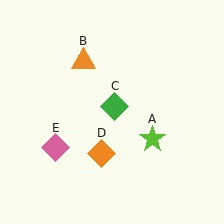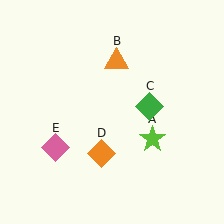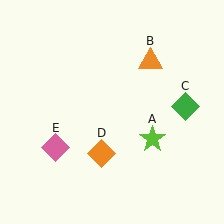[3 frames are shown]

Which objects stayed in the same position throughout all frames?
Lime star (object A) and orange diamond (object D) and pink diamond (object E) remained stationary.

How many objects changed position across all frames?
2 objects changed position: orange triangle (object B), green diamond (object C).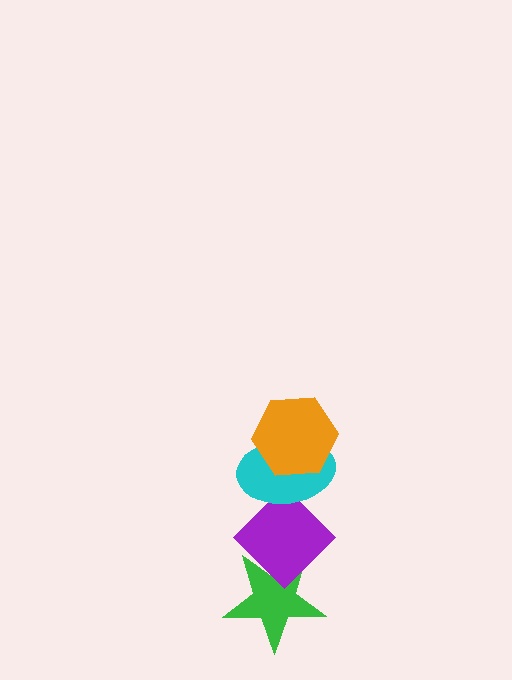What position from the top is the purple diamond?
The purple diamond is 3rd from the top.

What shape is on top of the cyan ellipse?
The orange hexagon is on top of the cyan ellipse.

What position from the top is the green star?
The green star is 4th from the top.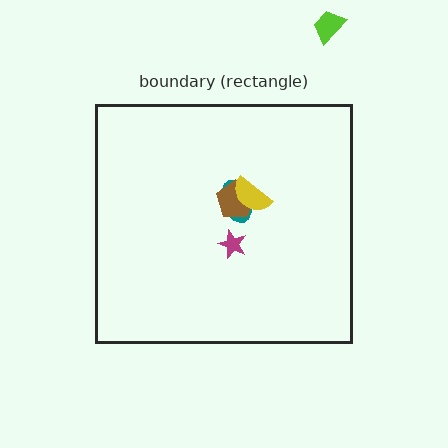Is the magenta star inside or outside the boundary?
Inside.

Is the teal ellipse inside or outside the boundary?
Inside.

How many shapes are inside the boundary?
4 inside, 1 outside.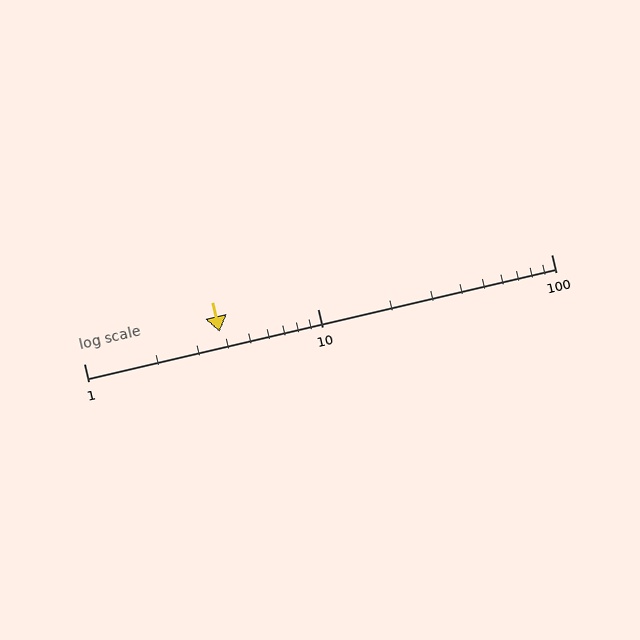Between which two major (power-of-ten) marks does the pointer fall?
The pointer is between 1 and 10.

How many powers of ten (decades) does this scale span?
The scale spans 2 decades, from 1 to 100.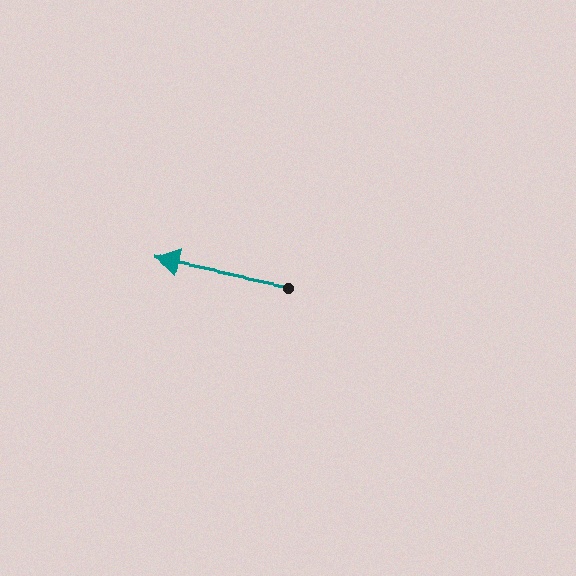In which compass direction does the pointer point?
West.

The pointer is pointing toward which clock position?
Roughly 9 o'clock.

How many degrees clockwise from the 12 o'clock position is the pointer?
Approximately 281 degrees.